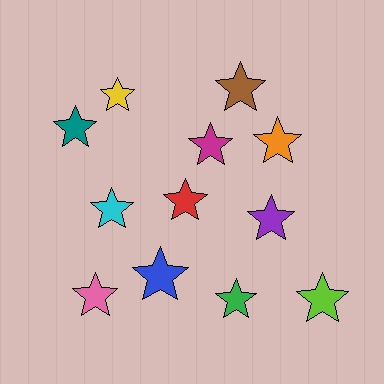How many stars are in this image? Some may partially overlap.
There are 12 stars.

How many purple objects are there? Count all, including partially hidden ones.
There is 1 purple object.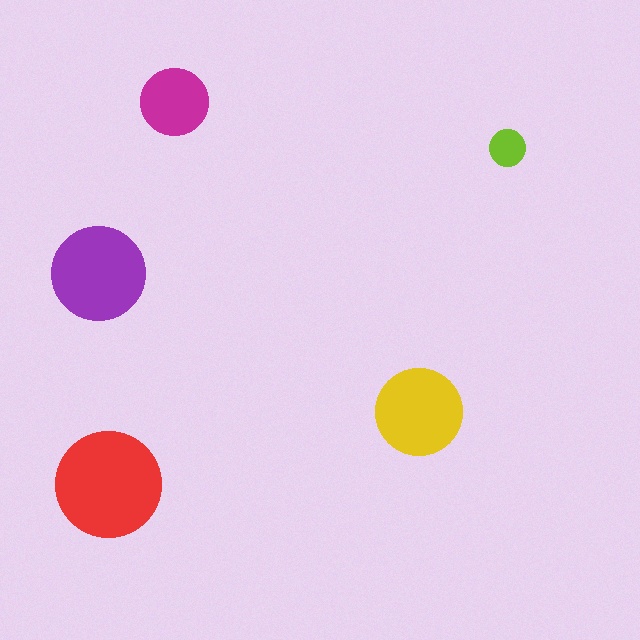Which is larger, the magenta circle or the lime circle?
The magenta one.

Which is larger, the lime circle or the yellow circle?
The yellow one.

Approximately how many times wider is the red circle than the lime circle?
About 3 times wider.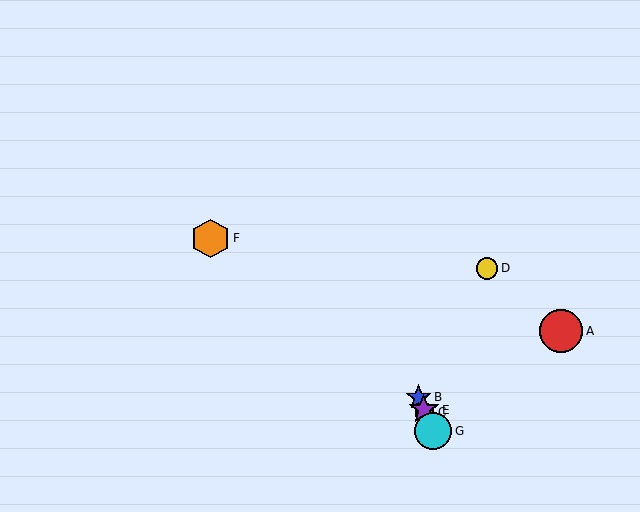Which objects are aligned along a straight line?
Objects B, C, E, G are aligned along a straight line.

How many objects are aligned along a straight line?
4 objects (B, C, E, G) are aligned along a straight line.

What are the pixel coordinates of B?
Object B is at (419, 397).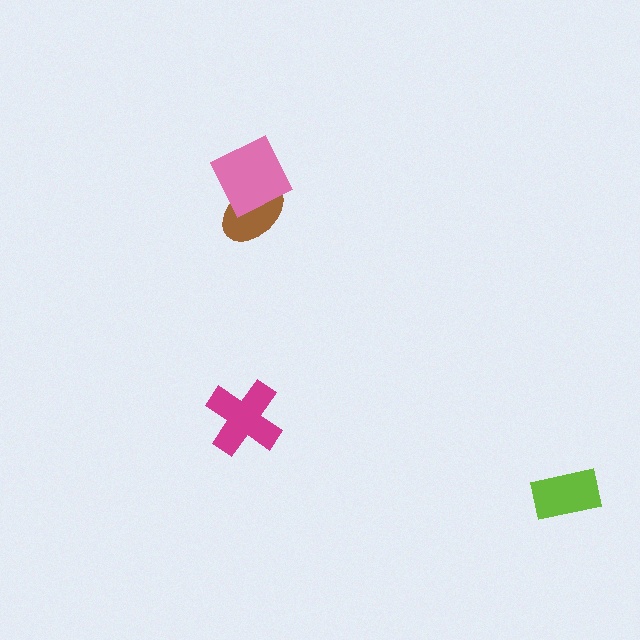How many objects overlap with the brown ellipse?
1 object overlaps with the brown ellipse.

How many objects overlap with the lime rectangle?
0 objects overlap with the lime rectangle.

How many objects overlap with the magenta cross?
0 objects overlap with the magenta cross.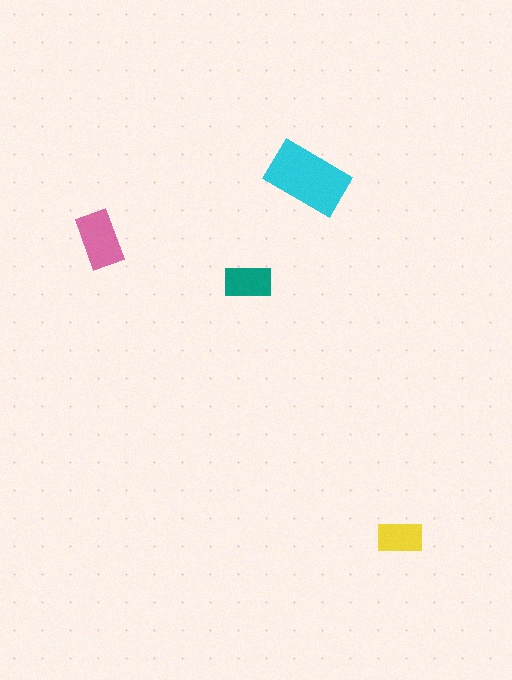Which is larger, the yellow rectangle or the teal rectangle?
The teal one.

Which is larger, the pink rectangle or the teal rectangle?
The pink one.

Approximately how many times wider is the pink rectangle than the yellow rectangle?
About 1.5 times wider.